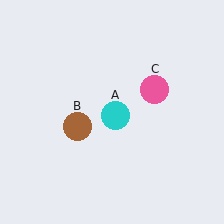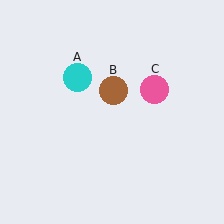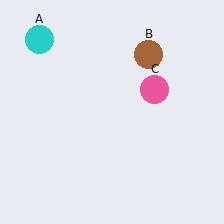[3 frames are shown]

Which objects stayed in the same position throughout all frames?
Pink circle (object C) remained stationary.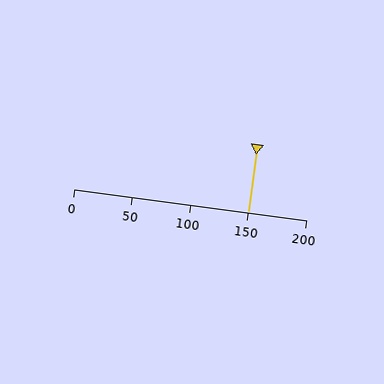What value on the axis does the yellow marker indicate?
The marker indicates approximately 150.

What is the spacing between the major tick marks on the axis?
The major ticks are spaced 50 apart.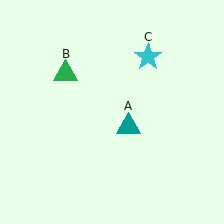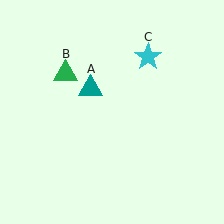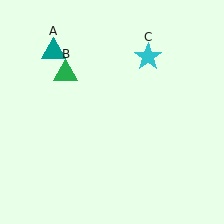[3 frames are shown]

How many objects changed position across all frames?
1 object changed position: teal triangle (object A).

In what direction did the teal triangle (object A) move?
The teal triangle (object A) moved up and to the left.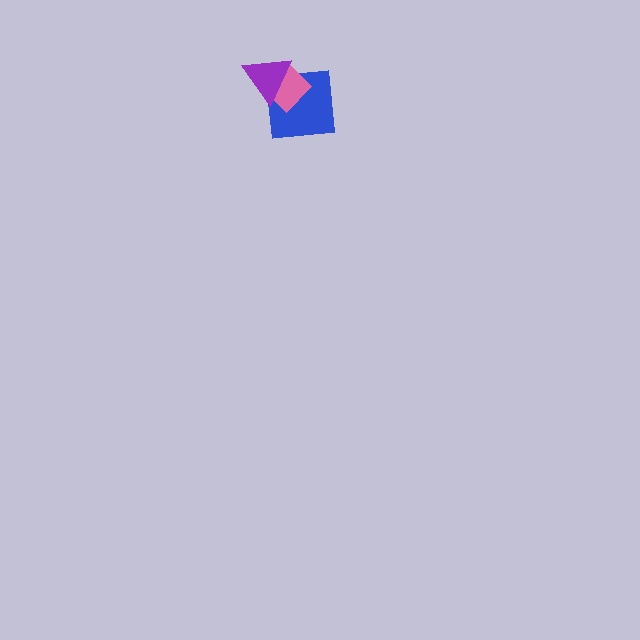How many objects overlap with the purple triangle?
2 objects overlap with the purple triangle.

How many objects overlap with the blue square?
2 objects overlap with the blue square.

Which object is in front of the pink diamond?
The purple triangle is in front of the pink diamond.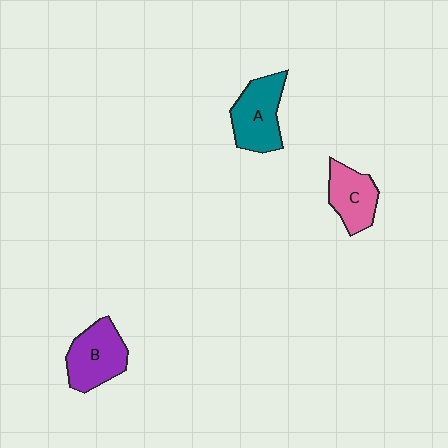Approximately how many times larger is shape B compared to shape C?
Approximately 1.2 times.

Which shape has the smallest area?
Shape C (pink).